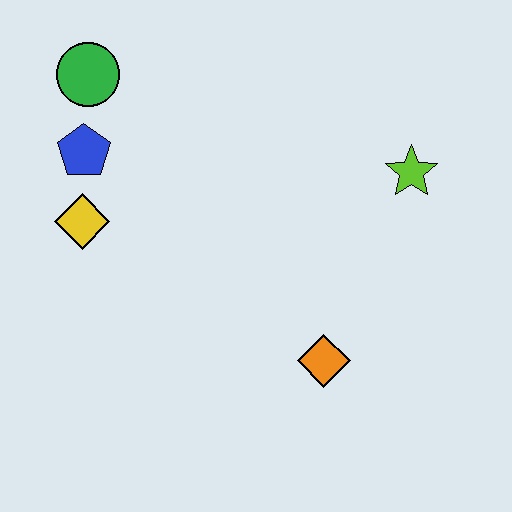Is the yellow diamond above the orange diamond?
Yes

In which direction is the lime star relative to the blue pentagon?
The lime star is to the right of the blue pentagon.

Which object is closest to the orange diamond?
The lime star is closest to the orange diamond.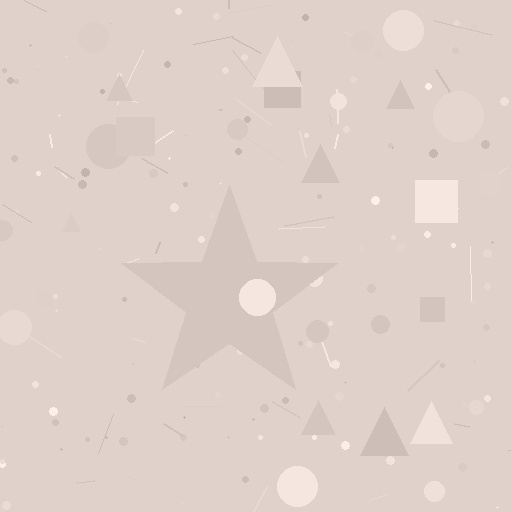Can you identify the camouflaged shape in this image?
The camouflaged shape is a star.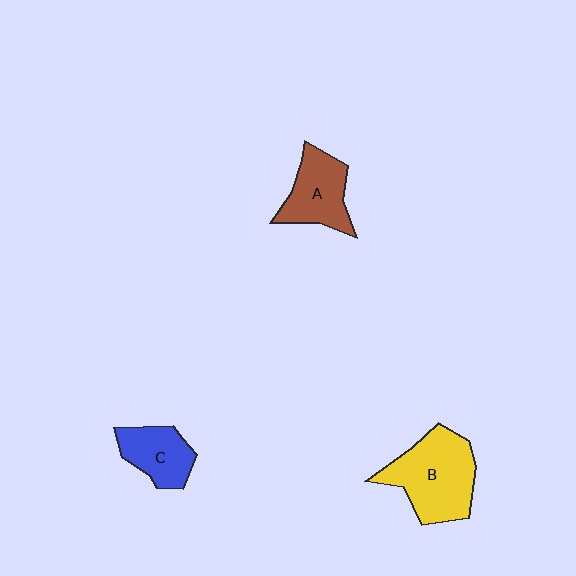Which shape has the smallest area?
Shape C (blue).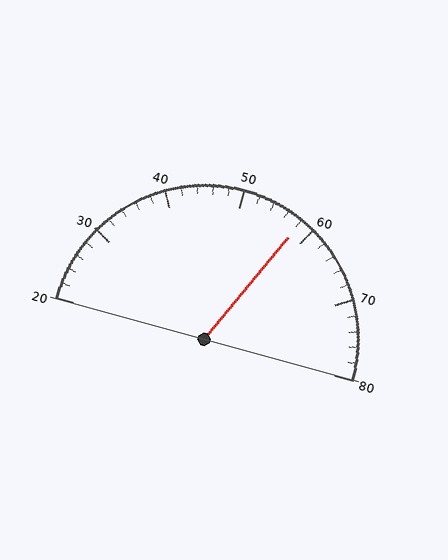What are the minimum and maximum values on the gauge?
The gauge ranges from 20 to 80.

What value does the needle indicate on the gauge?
The needle indicates approximately 58.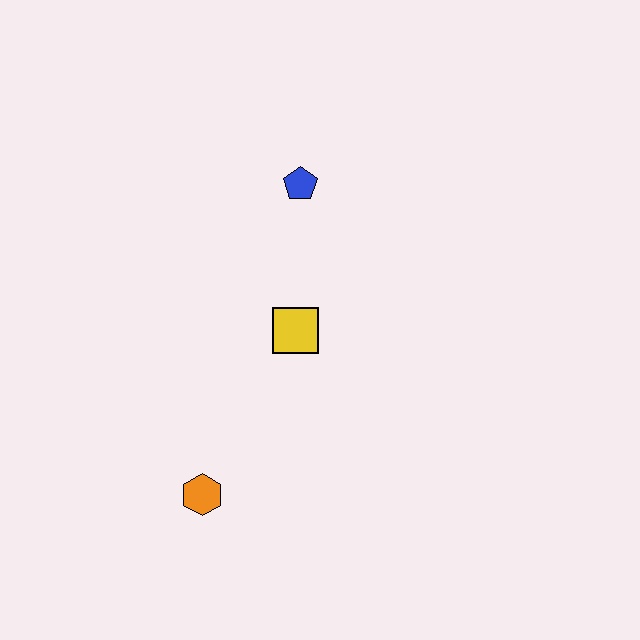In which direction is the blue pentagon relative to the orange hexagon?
The blue pentagon is above the orange hexagon.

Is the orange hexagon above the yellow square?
No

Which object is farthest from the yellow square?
The orange hexagon is farthest from the yellow square.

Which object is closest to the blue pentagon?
The yellow square is closest to the blue pentagon.